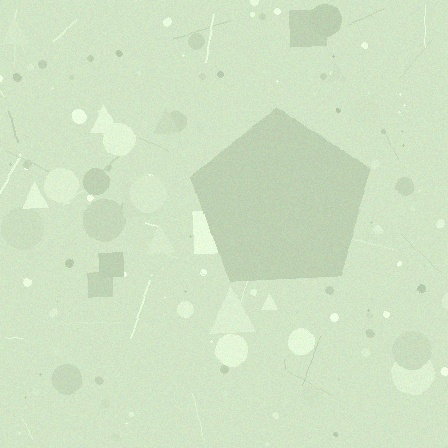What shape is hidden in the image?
A pentagon is hidden in the image.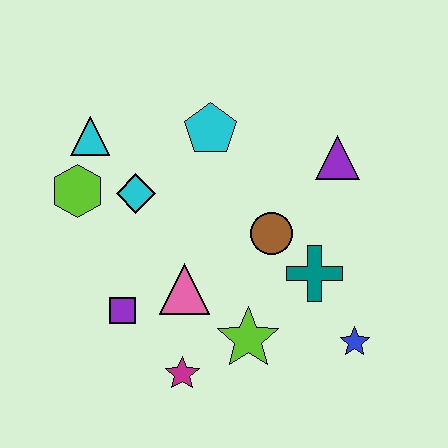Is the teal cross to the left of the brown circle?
No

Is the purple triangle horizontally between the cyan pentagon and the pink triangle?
No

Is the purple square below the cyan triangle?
Yes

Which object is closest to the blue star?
The teal cross is closest to the blue star.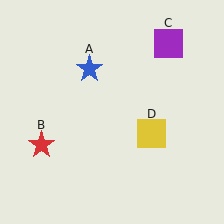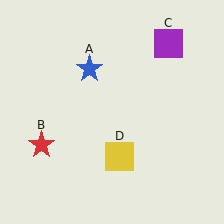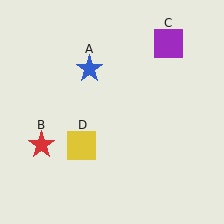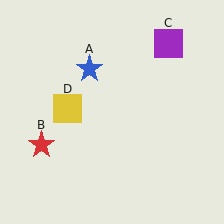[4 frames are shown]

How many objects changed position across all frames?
1 object changed position: yellow square (object D).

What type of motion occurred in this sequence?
The yellow square (object D) rotated clockwise around the center of the scene.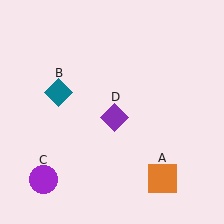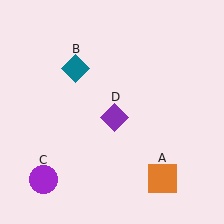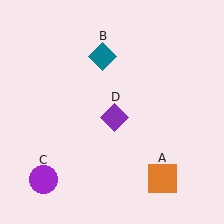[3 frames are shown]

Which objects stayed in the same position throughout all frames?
Orange square (object A) and purple circle (object C) and purple diamond (object D) remained stationary.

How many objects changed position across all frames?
1 object changed position: teal diamond (object B).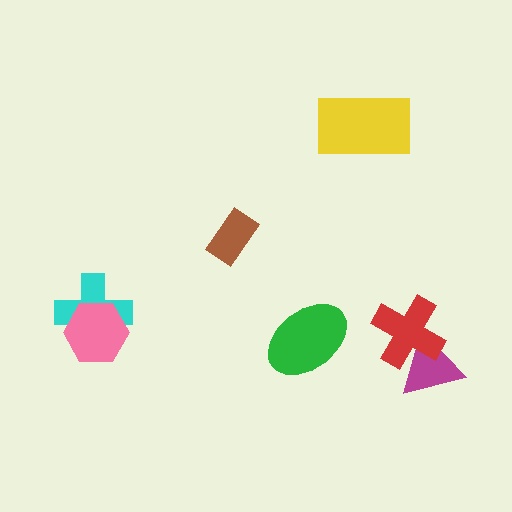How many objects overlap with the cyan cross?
1 object overlaps with the cyan cross.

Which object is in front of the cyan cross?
The pink hexagon is in front of the cyan cross.